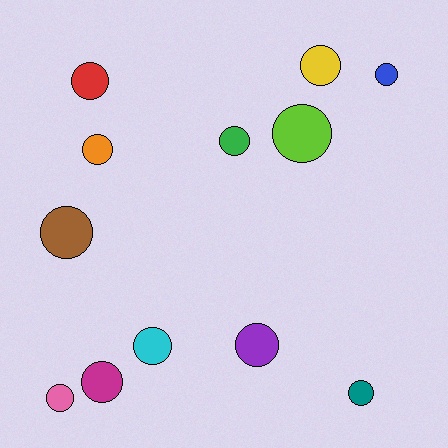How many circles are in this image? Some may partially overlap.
There are 12 circles.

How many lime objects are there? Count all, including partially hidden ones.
There is 1 lime object.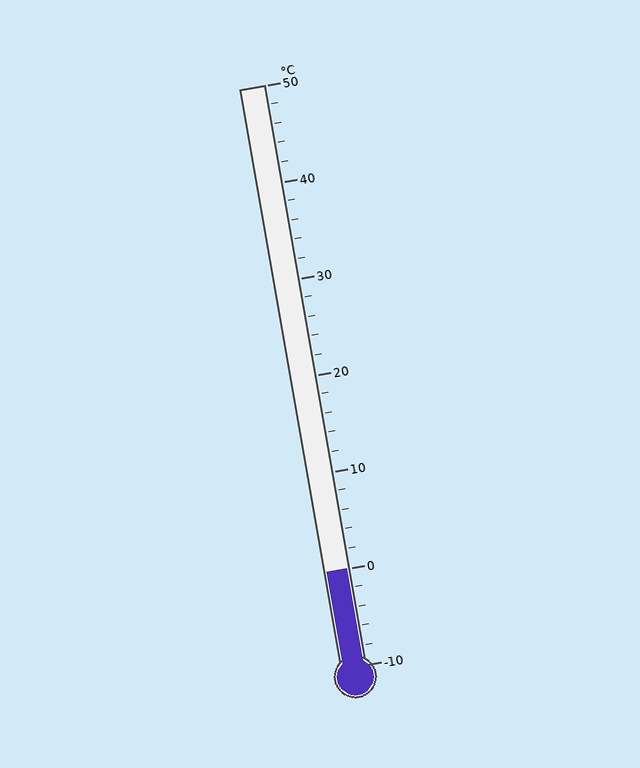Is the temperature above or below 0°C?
The temperature is at 0°C.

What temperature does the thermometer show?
The thermometer shows approximately 0°C.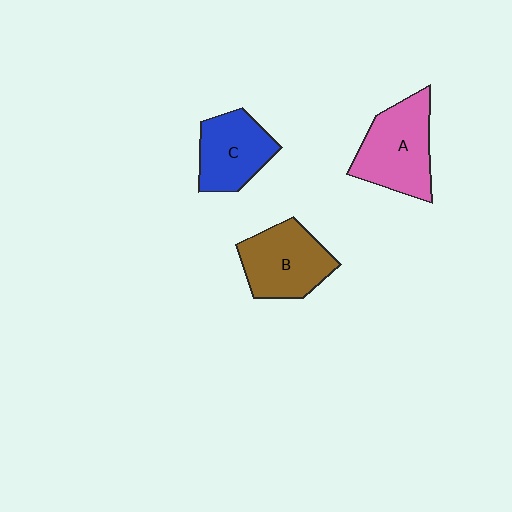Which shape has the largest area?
Shape A (pink).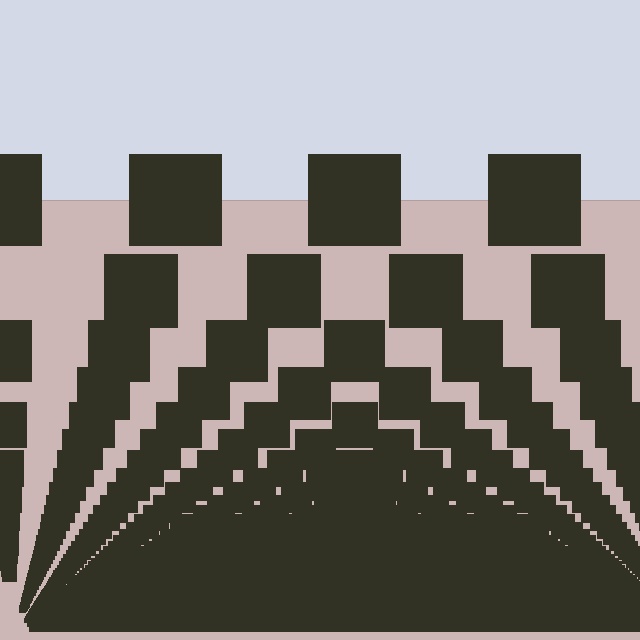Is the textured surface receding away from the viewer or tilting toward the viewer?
The surface appears to tilt toward the viewer. Texture elements get larger and sparser toward the top.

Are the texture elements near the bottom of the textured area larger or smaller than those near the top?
Smaller. The gradient is inverted — elements near the bottom are smaller and denser.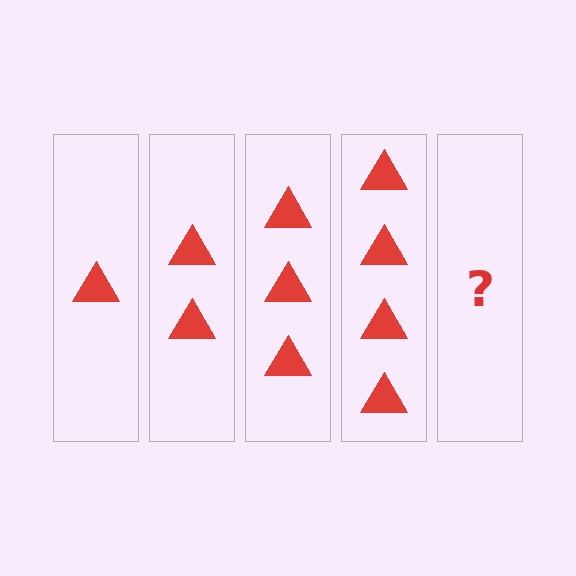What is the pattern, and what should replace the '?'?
The pattern is that each step adds one more triangle. The '?' should be 5 triangles.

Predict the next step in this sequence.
The next step is 5 triangles.